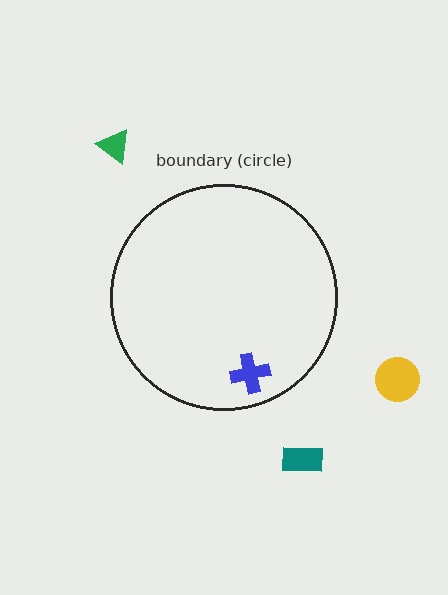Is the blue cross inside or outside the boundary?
Inside.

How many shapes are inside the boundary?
1 inside, 3 outside.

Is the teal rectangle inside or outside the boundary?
Outside.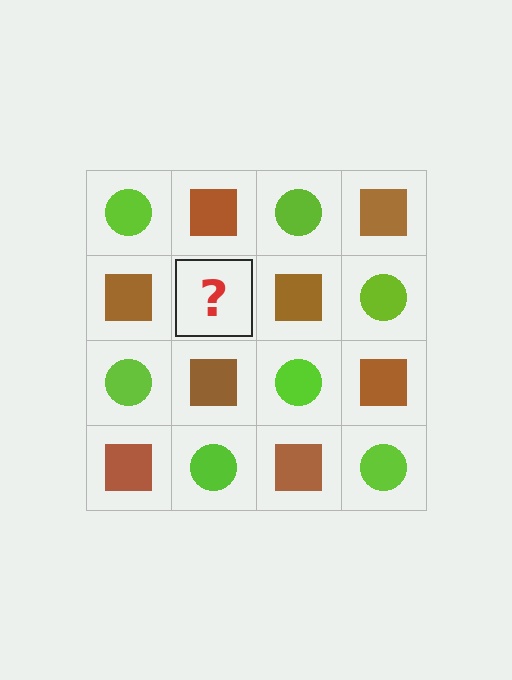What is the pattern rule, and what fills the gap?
The rule is that it alternates lime circle and brown square in a checkerboard pattern. The gap should be filled with a lime circle.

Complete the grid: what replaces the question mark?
The question mark should be replaced with a lime circle.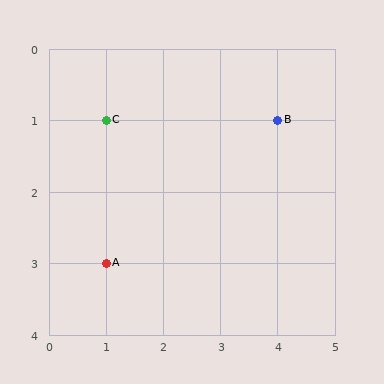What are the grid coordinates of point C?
Point C is at grid coordinates (1, 1).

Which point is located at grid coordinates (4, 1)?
Point B is at (4, 1).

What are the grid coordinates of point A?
Point A is at grid coordinates (1, 3).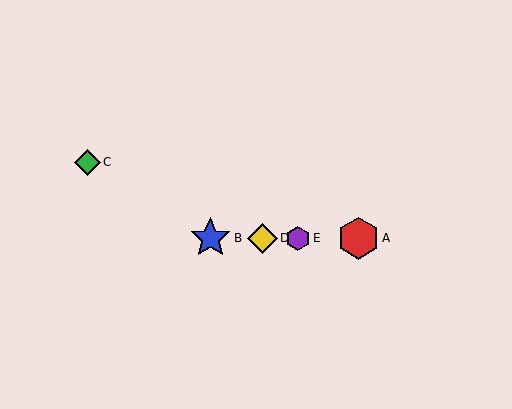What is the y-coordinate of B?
Object B is at y≈238.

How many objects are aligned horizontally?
4 objects (A, B, D, E) are aligned horizontally.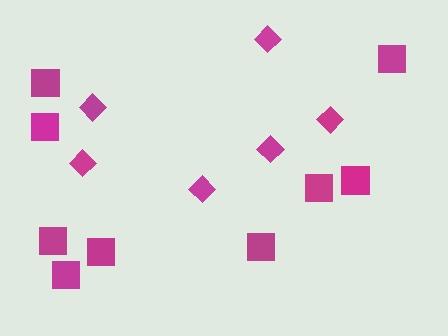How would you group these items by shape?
There are 2 groups: one group of diamonds (6) and one group of squares (9).